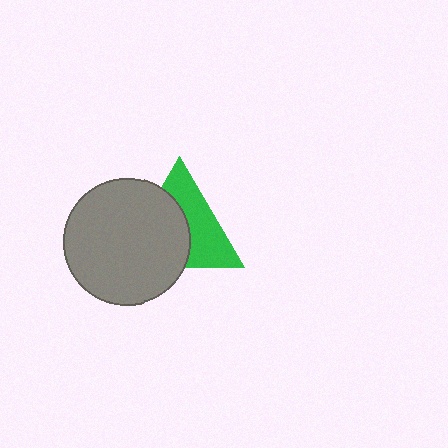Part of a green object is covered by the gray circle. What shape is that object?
It is a triangle.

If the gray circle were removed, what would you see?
You would see the complete green triangle.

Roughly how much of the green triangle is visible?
About half of it is visible (roughly 49%).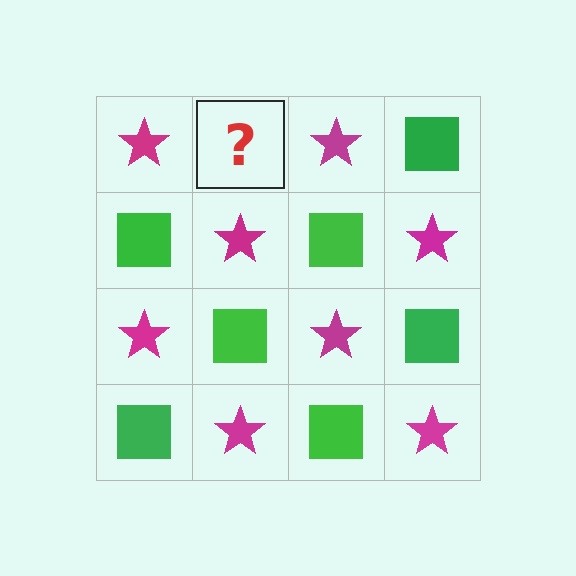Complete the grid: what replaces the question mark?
The question mark should be replaced with a green square.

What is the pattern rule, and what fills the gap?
The rule is that it alternates magenta star and green square in a checkerboard pattern. The gap should be filled with a green square.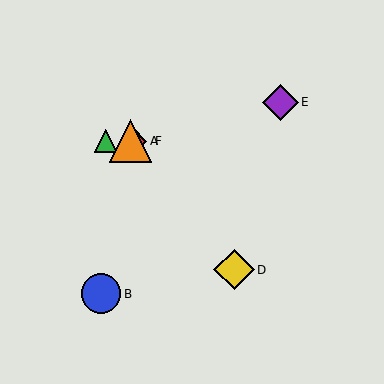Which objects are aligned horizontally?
Objects A, C, F are aligned horizontally.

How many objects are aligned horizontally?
3 objects (A, C, F) are aligned horizontally.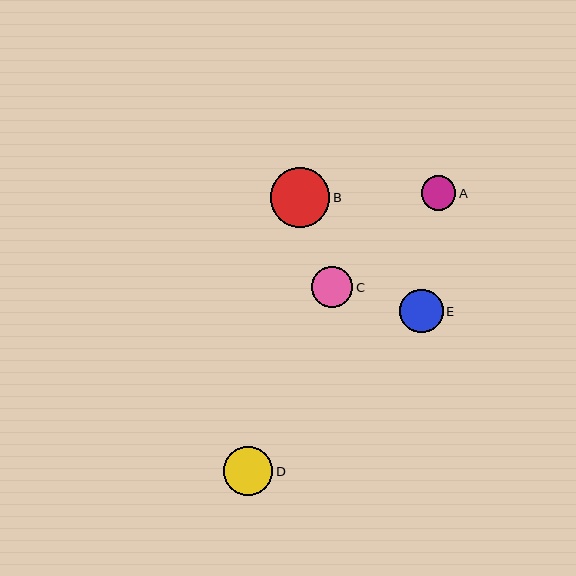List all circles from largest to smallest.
From largest to smallest: B, D, E, C, A.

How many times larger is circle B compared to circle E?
Circle B is approximately 1.4 times the size of circle E.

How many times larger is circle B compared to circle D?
Circle B is approximately 1.2 times the size of circle D.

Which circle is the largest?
Circle B is the largest with a size of approximately 59 pixels.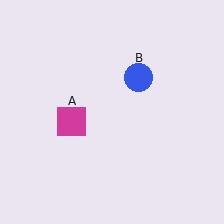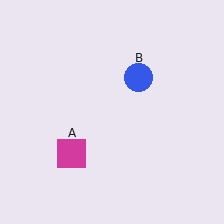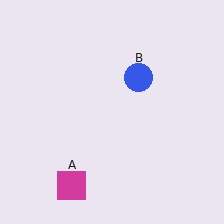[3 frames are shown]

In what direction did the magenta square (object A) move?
The magenta square (object A) moved down.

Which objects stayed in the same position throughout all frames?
Blue circle (object B) remained stationary.